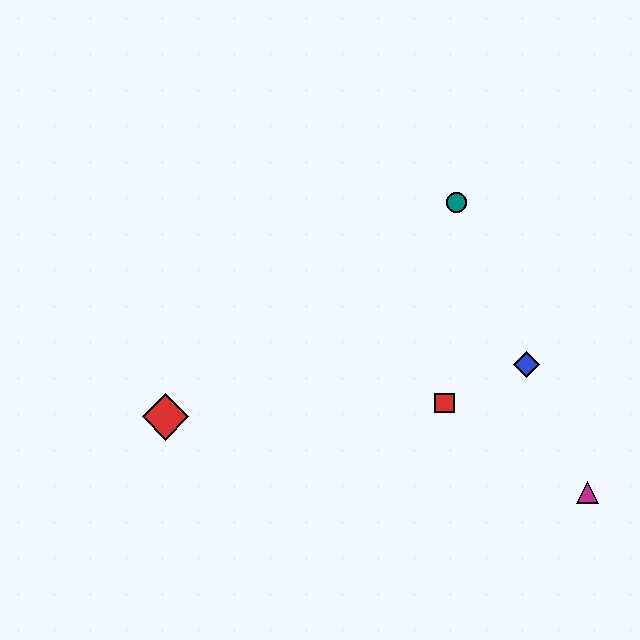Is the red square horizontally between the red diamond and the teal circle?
Yes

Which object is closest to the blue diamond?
The red square is closest to the blue diamond.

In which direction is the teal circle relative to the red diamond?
The teal circle is to the right of the red diamond.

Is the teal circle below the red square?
No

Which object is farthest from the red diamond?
The magenta triangle is farthest from the red diamond.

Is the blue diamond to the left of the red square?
No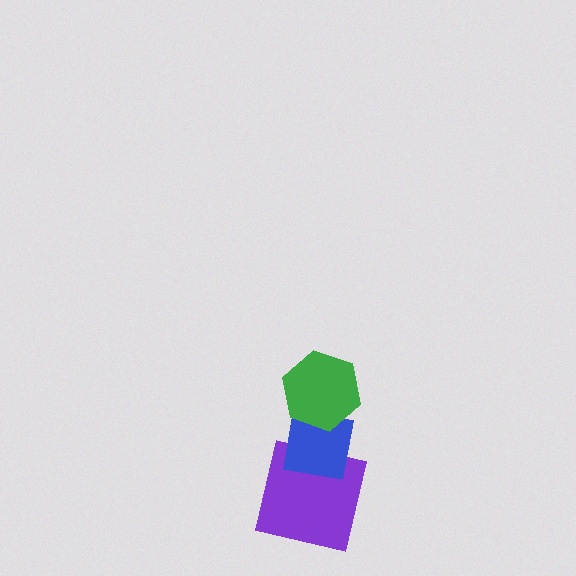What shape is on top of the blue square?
The green hexagon is on top of the blue square.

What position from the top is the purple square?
The purple square is 3rd from the top.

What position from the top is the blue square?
The blue square is 2nd from the top.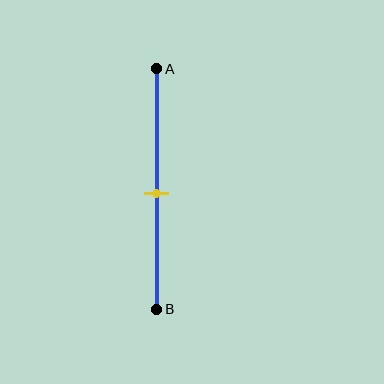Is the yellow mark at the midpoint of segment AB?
Yes, the mark is approximately at the midpoint.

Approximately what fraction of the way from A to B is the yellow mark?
The yellow mark is approximately 50% of the way from A to B.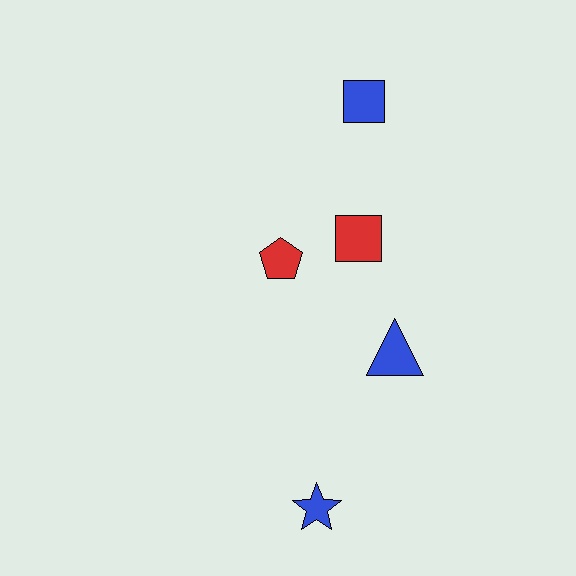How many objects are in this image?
There are 5 objects.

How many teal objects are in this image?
There are no teal objects.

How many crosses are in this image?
There are no crosses.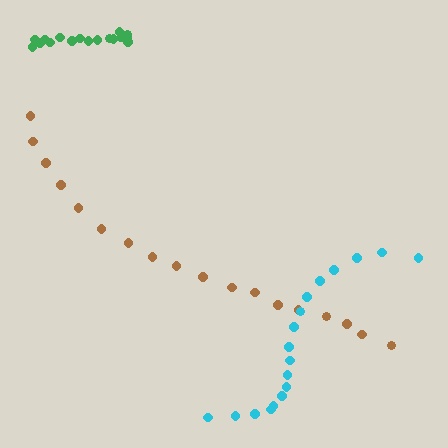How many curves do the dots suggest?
There are 3 distinct paths.